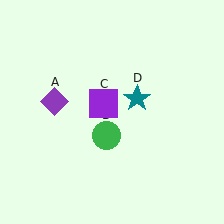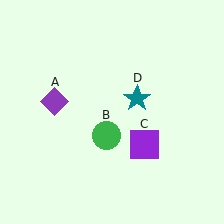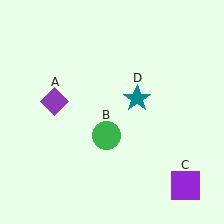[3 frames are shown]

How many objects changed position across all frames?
1 object changed position: purple square (object C).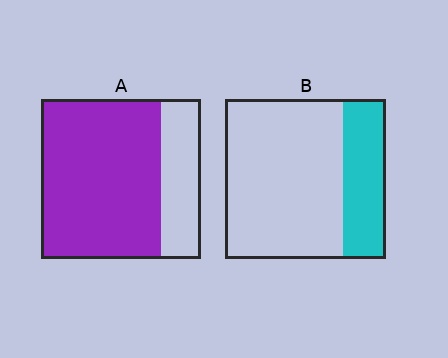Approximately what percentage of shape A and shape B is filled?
A is approximately 75% and B is approximately 25%.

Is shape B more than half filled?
No.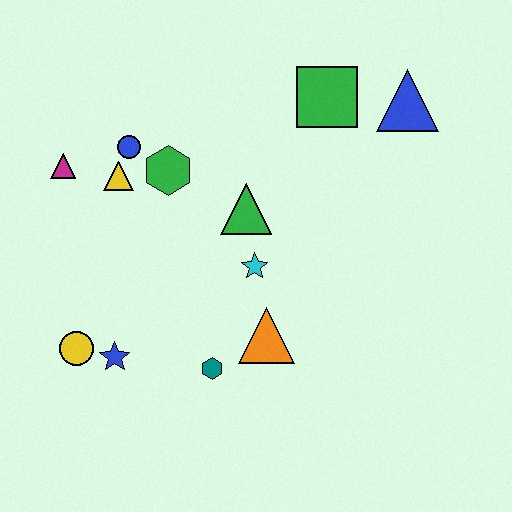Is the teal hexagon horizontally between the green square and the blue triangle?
No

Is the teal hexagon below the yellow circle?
Yes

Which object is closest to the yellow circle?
The blue star is closest to the yellow circle.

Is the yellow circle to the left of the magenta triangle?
No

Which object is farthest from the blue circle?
The blue triangle is farthest from the blue circle.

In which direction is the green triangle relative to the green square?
The green triangle is below the green square.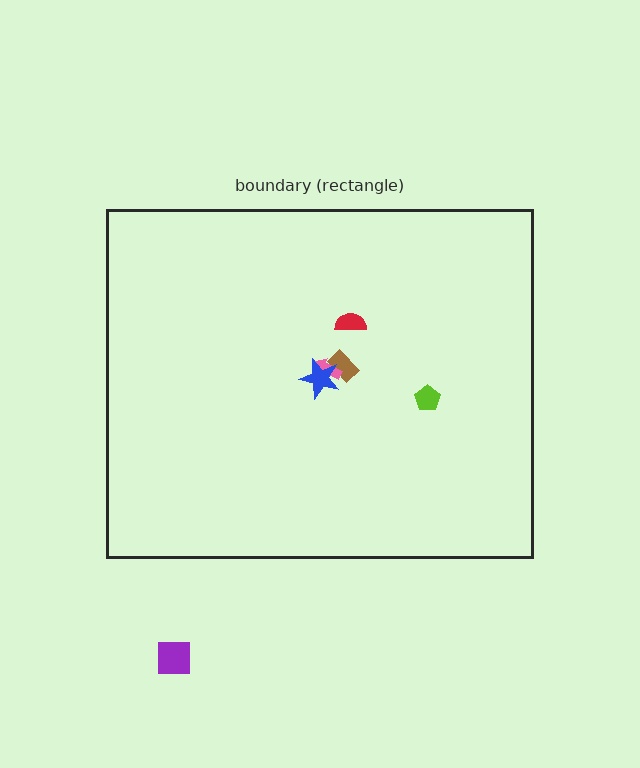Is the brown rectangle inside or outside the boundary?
Inside.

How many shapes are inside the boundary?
5 inside, 1 outside.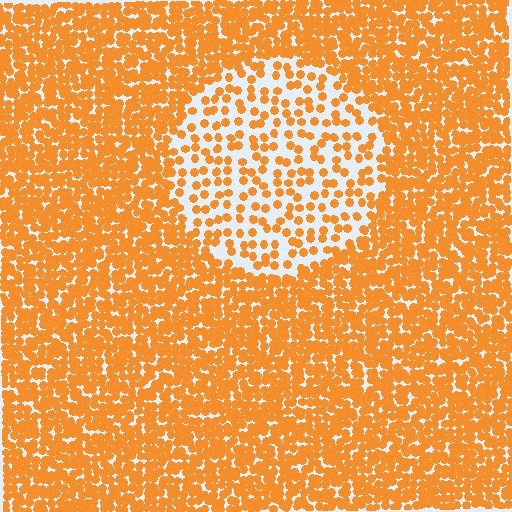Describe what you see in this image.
The image contains small orange elements arranged at two different densities. A circle-shaped region is visible where the elements are less densely packed than the surrounding area.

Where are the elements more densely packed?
The elements are more densely packed outside the circle boundary.